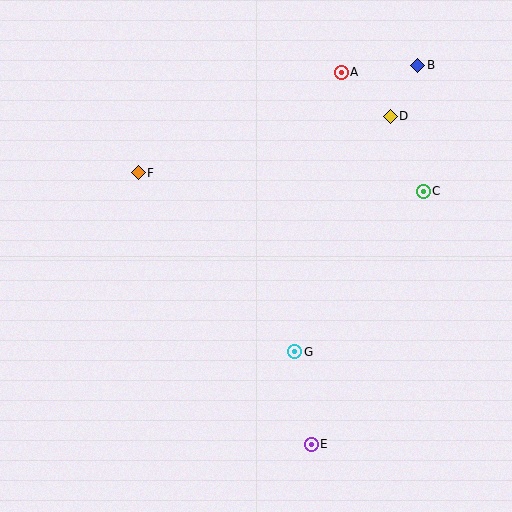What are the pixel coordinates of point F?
Point F is at (138, 173).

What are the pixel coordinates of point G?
Point G is at (295, 352).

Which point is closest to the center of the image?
Point G at (295, 352) is closest to the center.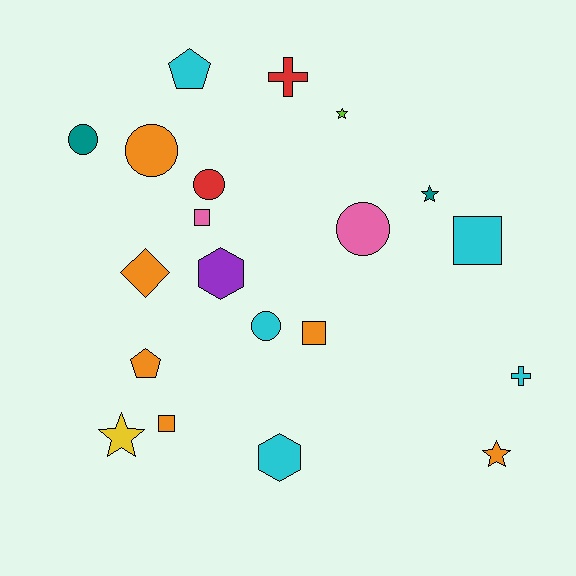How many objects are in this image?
There are 20 objects.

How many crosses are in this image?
There are 2 crosses.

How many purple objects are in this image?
There is 1 purple object.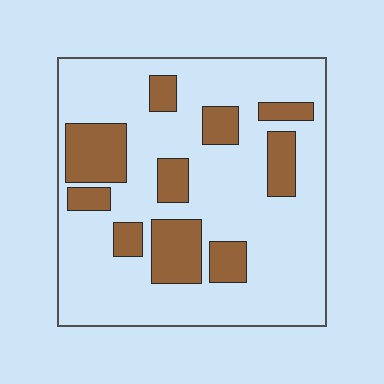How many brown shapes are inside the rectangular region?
10.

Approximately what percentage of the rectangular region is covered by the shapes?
Approximately 25%.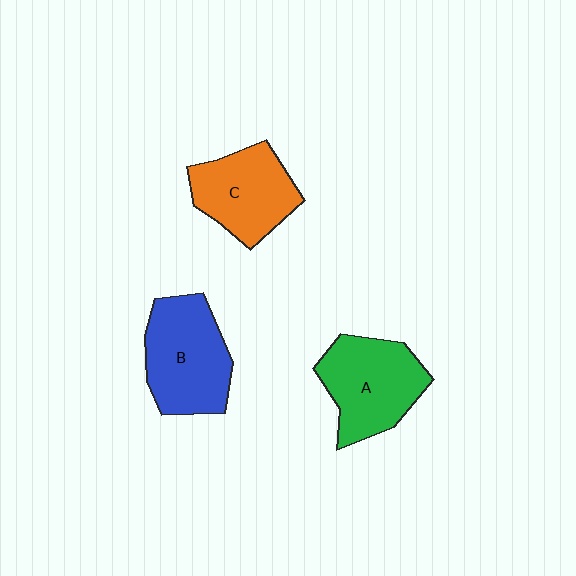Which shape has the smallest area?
Shape C (orange).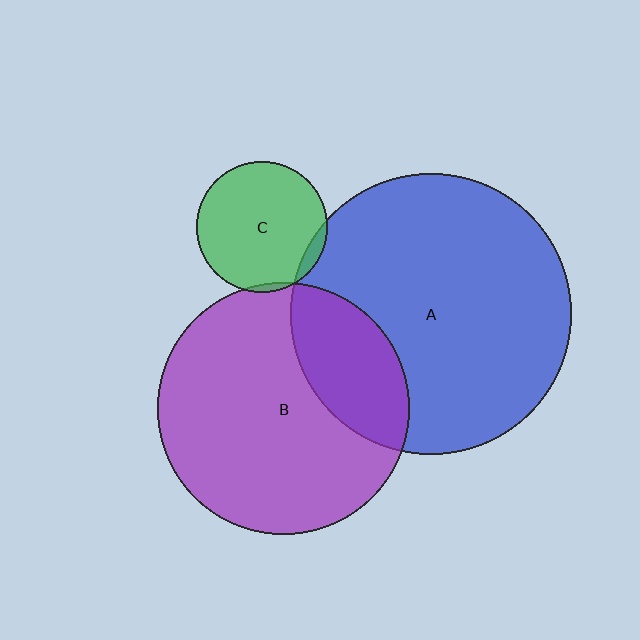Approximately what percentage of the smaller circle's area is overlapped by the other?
Approximately 5%.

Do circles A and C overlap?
Yes.